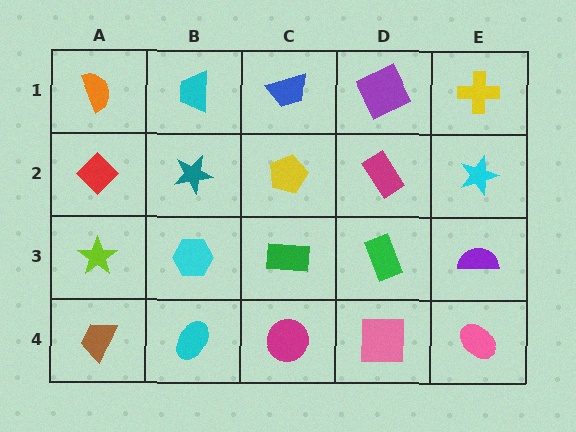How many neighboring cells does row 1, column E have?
2.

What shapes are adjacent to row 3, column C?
A yellow pentagon (row 2, column C), a magenta circle (row 4, column C), a cyan hexagon (row 3, column B), a green rectangle (row 3, column D).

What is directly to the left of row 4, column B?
A brown trapezoid.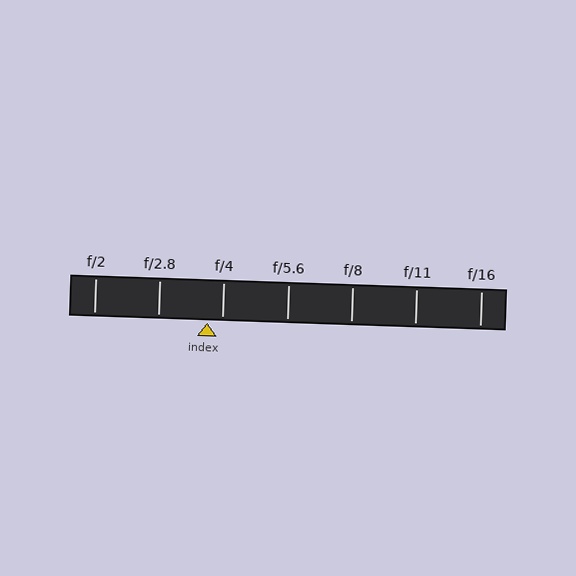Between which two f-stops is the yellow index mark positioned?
The index mark is between f/2.8 and f/4.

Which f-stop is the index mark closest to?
The index mark is closest to f/4.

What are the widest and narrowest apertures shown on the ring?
The widest aperture shown is f/2 and the narrowest is f/16.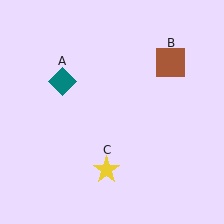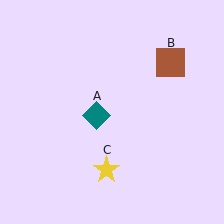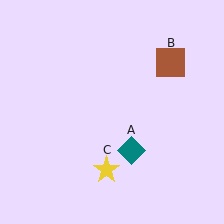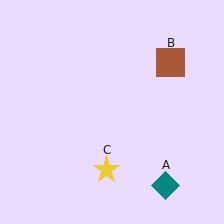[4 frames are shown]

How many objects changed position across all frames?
1 object changed position: teal diamond (object A).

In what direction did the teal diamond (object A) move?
The teal diamond (object A) moved down and to the right.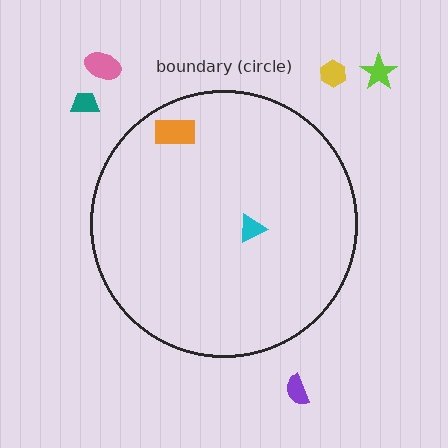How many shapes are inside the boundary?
2 inside, 5 outside.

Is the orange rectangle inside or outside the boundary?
Inside.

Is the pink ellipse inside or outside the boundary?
Outside.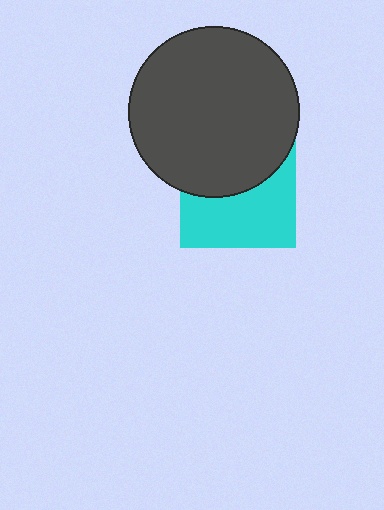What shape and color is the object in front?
The object in front is a dark gray circle.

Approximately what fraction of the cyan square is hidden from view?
Roughly 47% of the cyan square is hidden behind the dark gray circle.